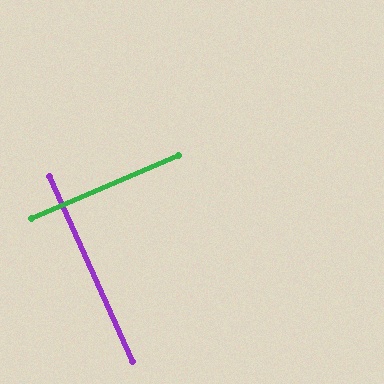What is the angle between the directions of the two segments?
Approximately 89 degrees.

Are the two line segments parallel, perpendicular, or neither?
Perpendicular — they meet at approximately 89°.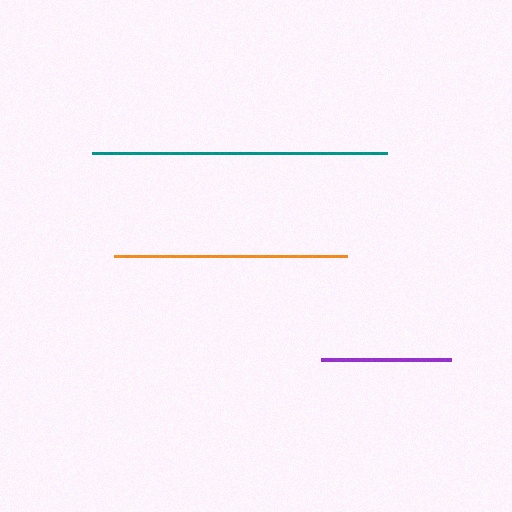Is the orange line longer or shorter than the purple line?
The orange line is longer than the purple line.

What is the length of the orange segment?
The orange segment is approximately 233 pixels long.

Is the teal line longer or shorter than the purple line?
The teal line is longer than the purple line.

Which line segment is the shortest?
The purple line is the shortest at approximately 130 pixels.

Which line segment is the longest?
The teal line is the longest at approximately 296 pixels.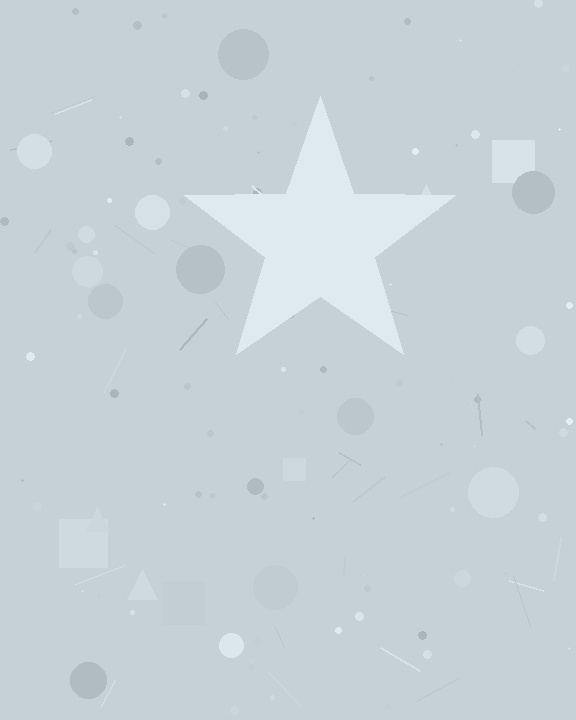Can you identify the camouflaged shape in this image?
The camouflaged shape is a star.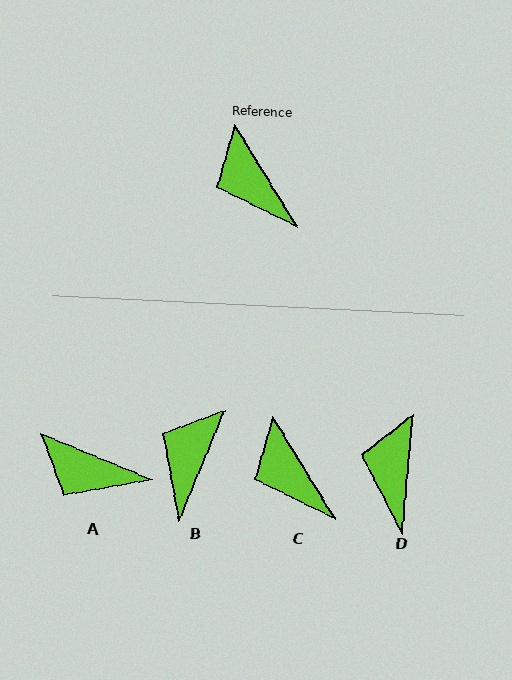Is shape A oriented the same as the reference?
No, it is off by about 37 degrees.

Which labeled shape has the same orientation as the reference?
C.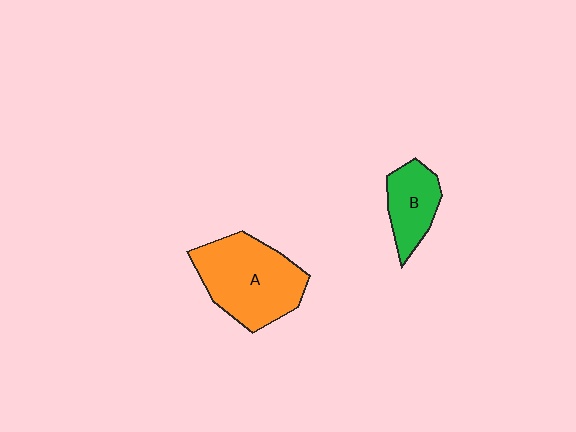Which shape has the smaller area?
Shape B (green).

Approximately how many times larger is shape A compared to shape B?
Approximately 2.0 times.